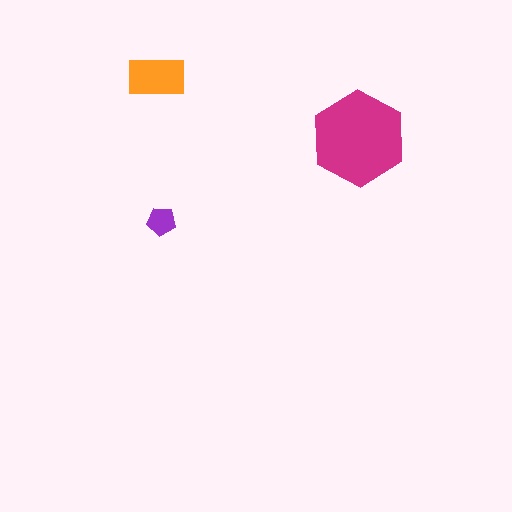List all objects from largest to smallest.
The magenta hexagon, the orange rectangle, the purple pentagon.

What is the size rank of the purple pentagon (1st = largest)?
3rd.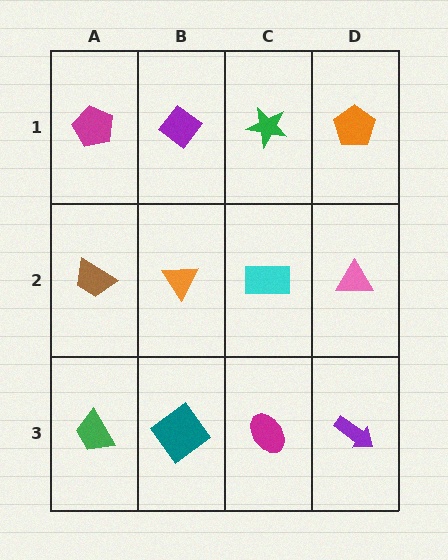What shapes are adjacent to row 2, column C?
A green star (row 1, column C), a magenta ellipse (row 3, column C), an orange triangle (row 2, column B), a pink triangle (row 2, column D).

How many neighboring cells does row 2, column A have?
3.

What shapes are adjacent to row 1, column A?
A brown trapezoid (row 2, column A), a purple diamond (row 1, column B).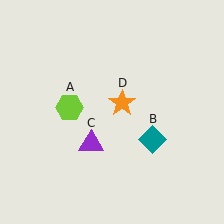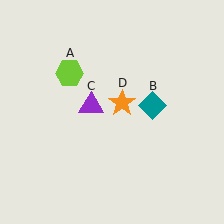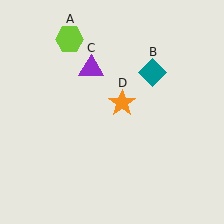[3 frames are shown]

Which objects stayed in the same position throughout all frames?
Orange star (object D) remained stationary.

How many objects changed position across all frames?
3 objects changed position: lime hexagon (object A), teal diamond (object B), purple triangle (object C).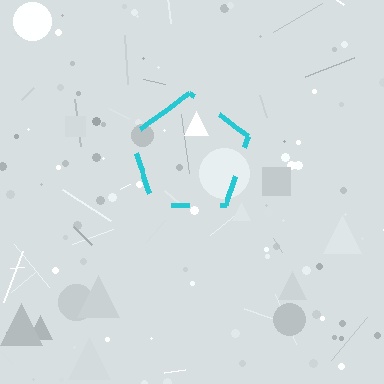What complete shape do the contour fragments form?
The contour fragments form a pentagon.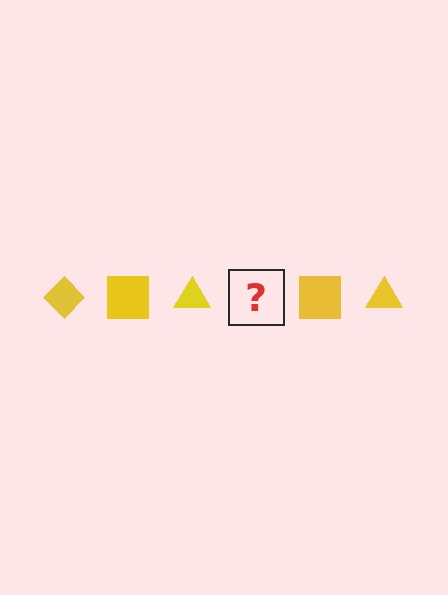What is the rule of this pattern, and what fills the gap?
The rule is that the pattern cycles through diamond, square, triangle shapes in yellow. The gap should be filled with a yellow diamond.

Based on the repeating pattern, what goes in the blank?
The blank should be a yellow diamond.